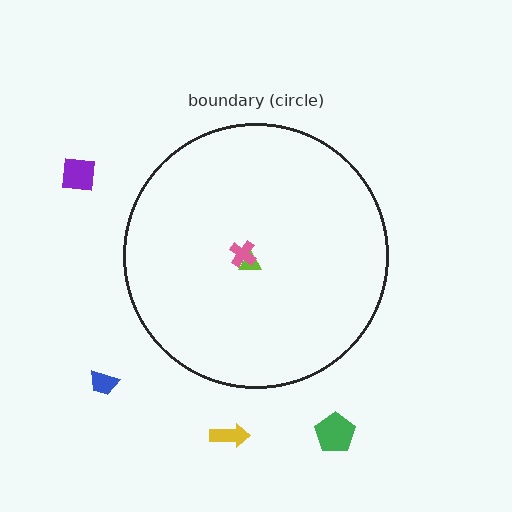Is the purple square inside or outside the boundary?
Outside.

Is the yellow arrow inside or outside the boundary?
Outside.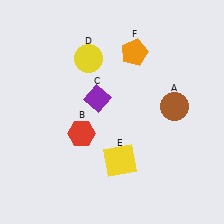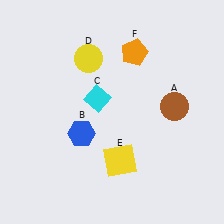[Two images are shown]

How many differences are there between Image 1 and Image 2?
There are 2 differences between the two images.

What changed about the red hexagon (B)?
In Image 1, B is red. In Image 2, it changed to blue.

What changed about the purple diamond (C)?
In Image 1, C is purple. In Image 2, it changed to cyan.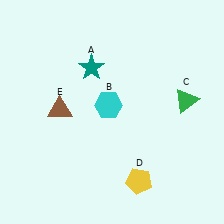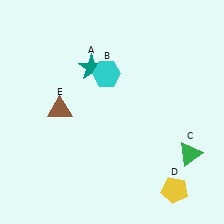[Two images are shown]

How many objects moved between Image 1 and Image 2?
3 objects moved between the two images.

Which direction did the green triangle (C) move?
The green triangle (C) moved down.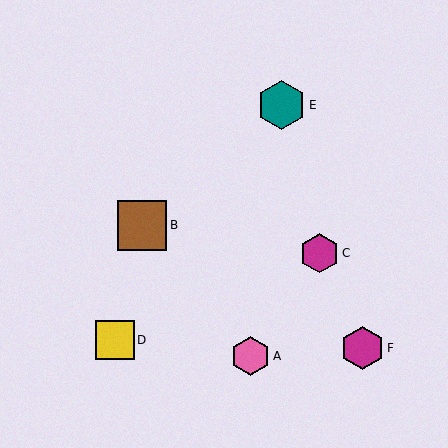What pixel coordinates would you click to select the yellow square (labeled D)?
Click at (115, 340) to select the yellow square D.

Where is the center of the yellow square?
The center of the yellow square is at (115, 340).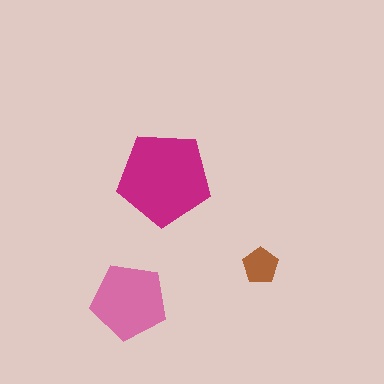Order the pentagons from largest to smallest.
the magenta one, the pink one, the brown one.